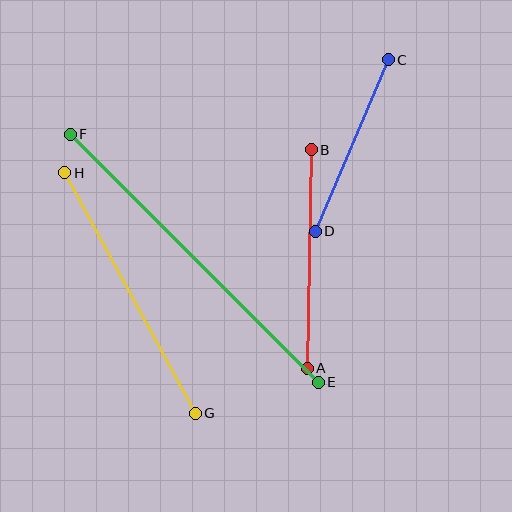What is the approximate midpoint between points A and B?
The midpoint is at approximately (309, 259) pixels.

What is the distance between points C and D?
The distance is approximately 186 pixels.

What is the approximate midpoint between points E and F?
The midpoint is at approximately (194, 258) pixels.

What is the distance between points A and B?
The distance is approximately 218 pixels.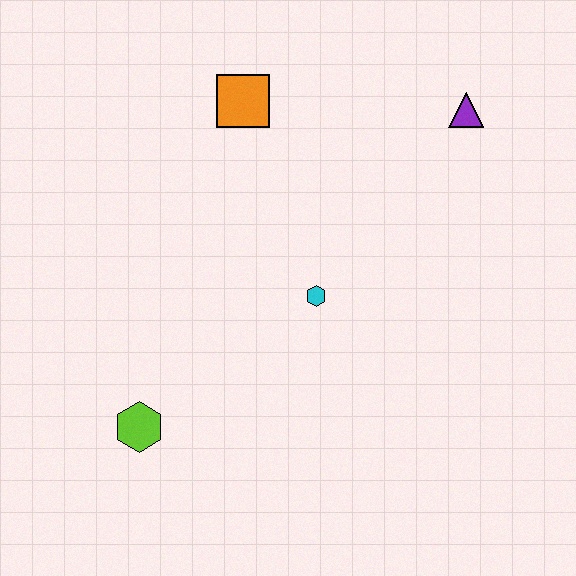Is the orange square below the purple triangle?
No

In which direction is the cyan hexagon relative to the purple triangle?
The cyan hexagon is below the purple triangle.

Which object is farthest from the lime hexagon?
The purple triangle is farthest from the lime hexagon.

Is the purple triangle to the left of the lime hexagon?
No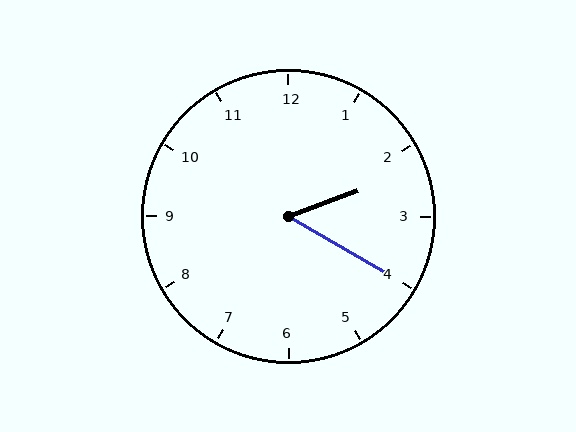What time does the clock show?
2:20.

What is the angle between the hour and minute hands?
Approximately 50 degrees.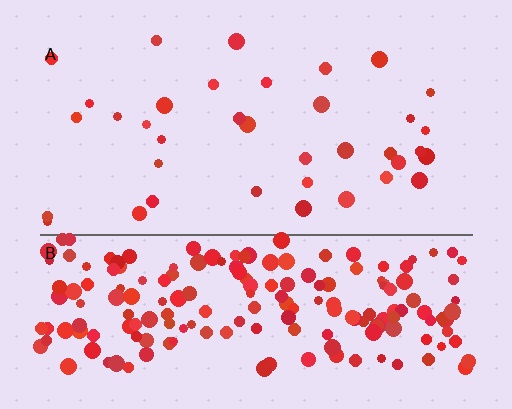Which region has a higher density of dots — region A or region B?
B (the bottom).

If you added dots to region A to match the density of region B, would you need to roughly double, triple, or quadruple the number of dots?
Approximately quadruple.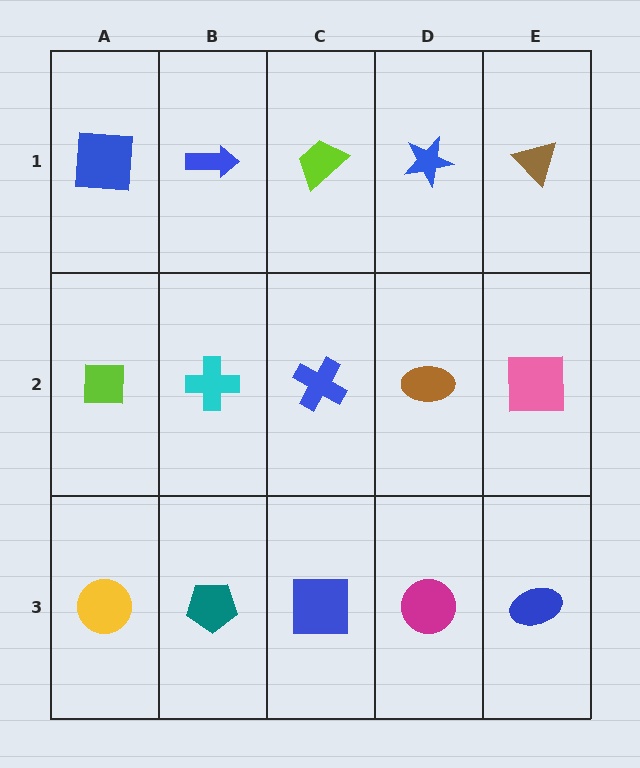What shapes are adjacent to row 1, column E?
A pink square (row 2, column E), a blue star (row 1, column D).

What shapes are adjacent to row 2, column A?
A blue square (row 1, column A), a yellow circle (row 3, column A), a cyan cross (row 2, column B).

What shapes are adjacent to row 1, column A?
A lime square (row 2, column A), a blue arrow (row 1, column B).